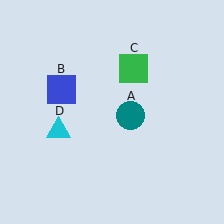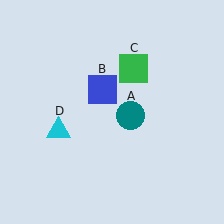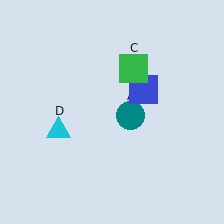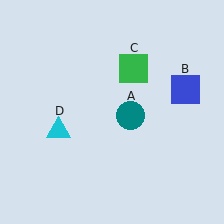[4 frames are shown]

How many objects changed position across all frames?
1 object changed position: blue square (object B).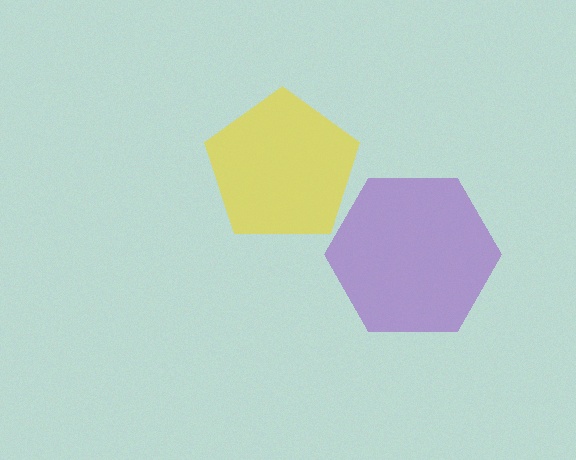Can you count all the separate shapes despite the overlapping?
Yes, there are 2 separate shapes.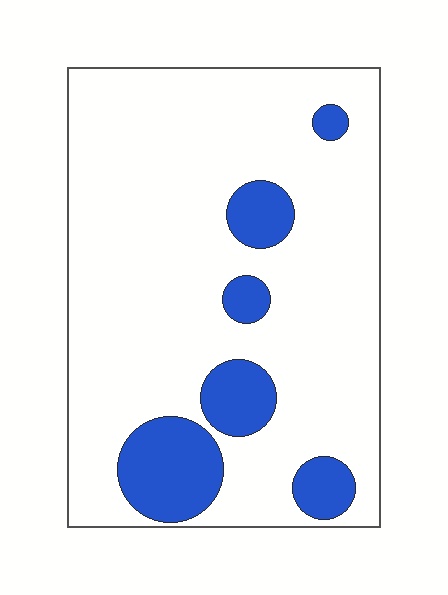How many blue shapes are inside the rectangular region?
6.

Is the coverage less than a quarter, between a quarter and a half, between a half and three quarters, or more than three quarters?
Less than a quarter.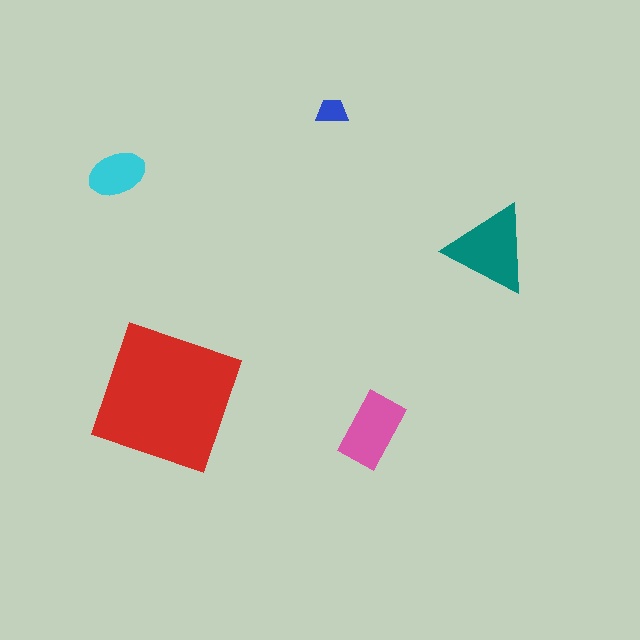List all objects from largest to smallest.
The red square, the teal triangle, the pink rectangle, the cyan ellipse, the blue trapezoid.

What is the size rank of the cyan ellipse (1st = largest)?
4th.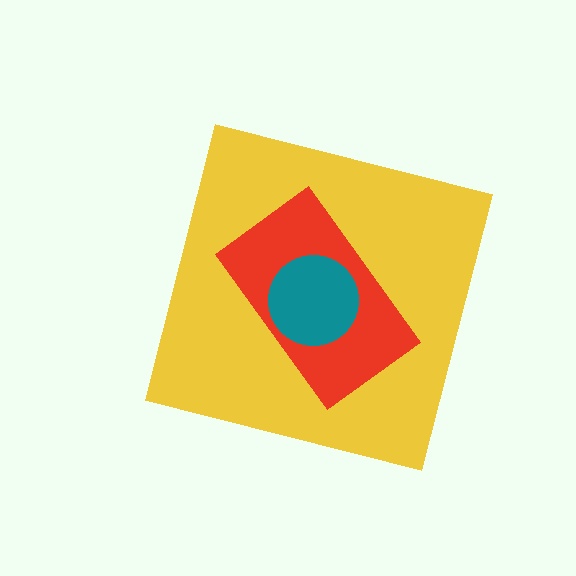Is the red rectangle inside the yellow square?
Yes.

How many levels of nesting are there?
3.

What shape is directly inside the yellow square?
The red rectangle.